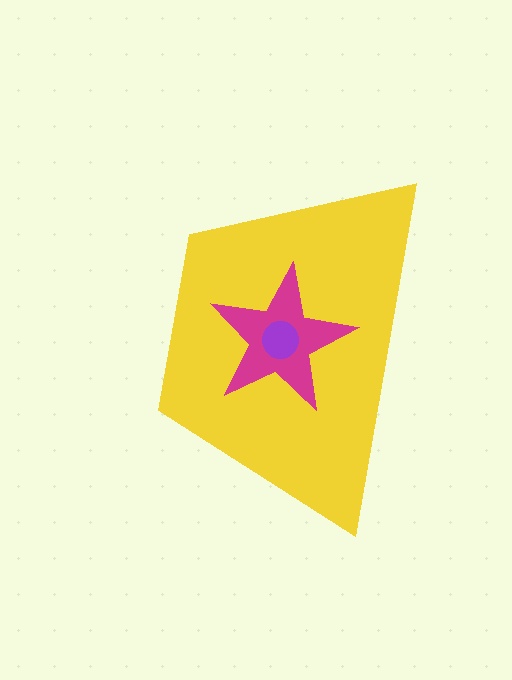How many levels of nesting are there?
3.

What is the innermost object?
The purple circle.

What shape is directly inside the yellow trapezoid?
The magenta star.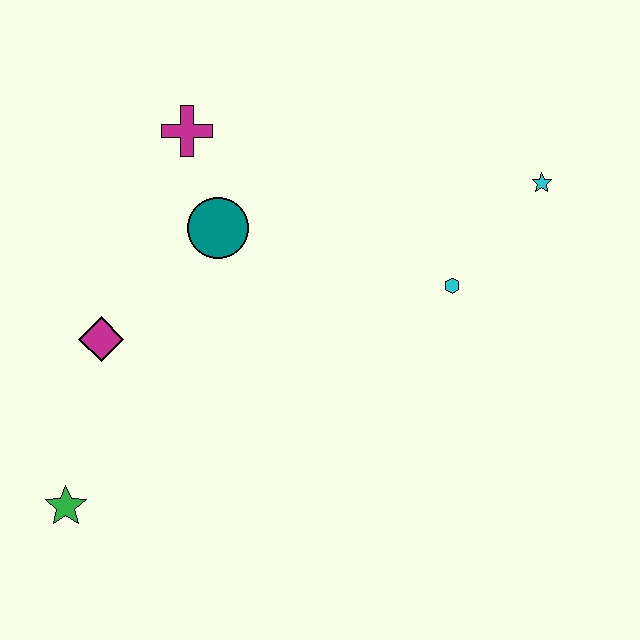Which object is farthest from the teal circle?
The cyan star is farthest from the teal circle.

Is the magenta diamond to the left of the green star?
No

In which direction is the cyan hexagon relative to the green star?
The cyan hexagon is to the right of the green star.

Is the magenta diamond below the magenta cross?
Yes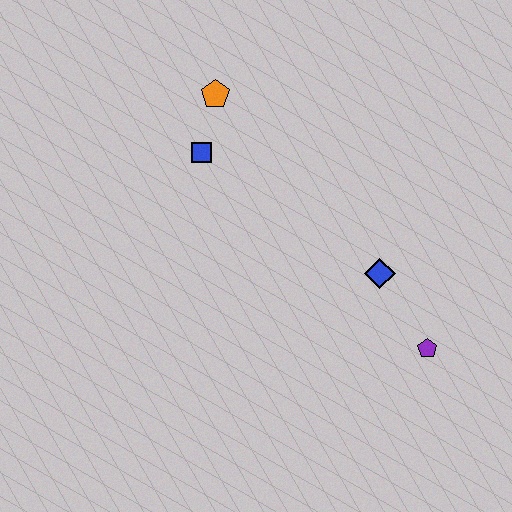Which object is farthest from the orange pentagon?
The purple pentagon is farthest from the orange pentagon.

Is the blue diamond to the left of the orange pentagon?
No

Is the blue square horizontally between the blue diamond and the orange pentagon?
No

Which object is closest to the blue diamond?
The purple pentagon is closest to the blue diamond.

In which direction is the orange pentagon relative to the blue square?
The orange pentagon is above the blue square.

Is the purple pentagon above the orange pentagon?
No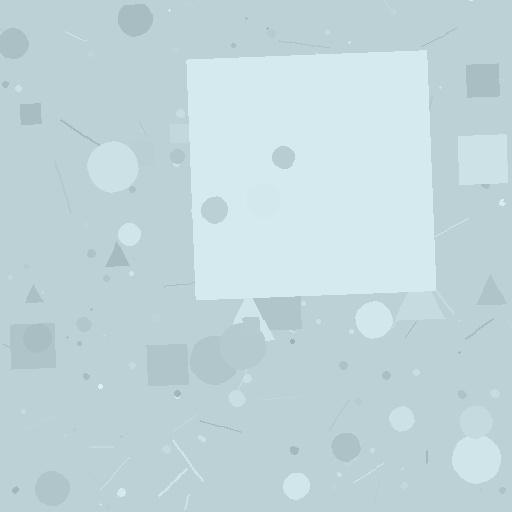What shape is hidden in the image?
A square is hidden in the image.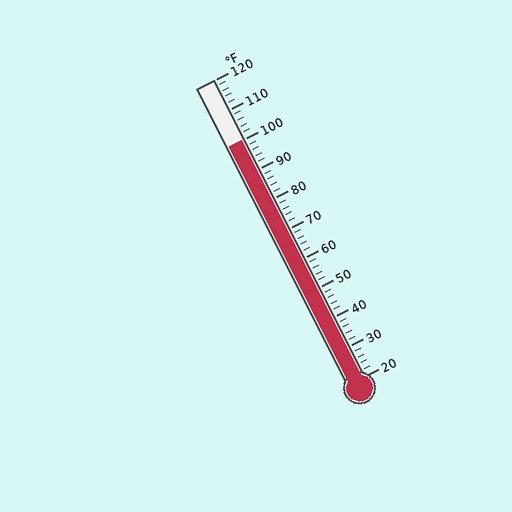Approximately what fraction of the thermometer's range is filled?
The thermometer is filled to approximately 80% of its range.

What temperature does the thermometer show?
The thermometer shows approximately 100°F.